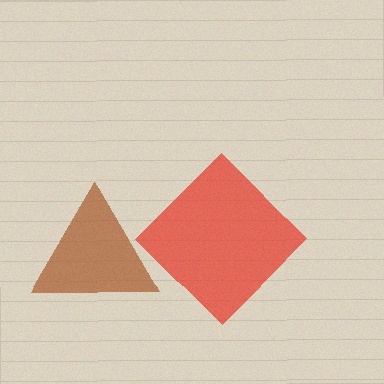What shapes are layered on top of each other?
The layered shapes are: a red diamond, a brown triangle.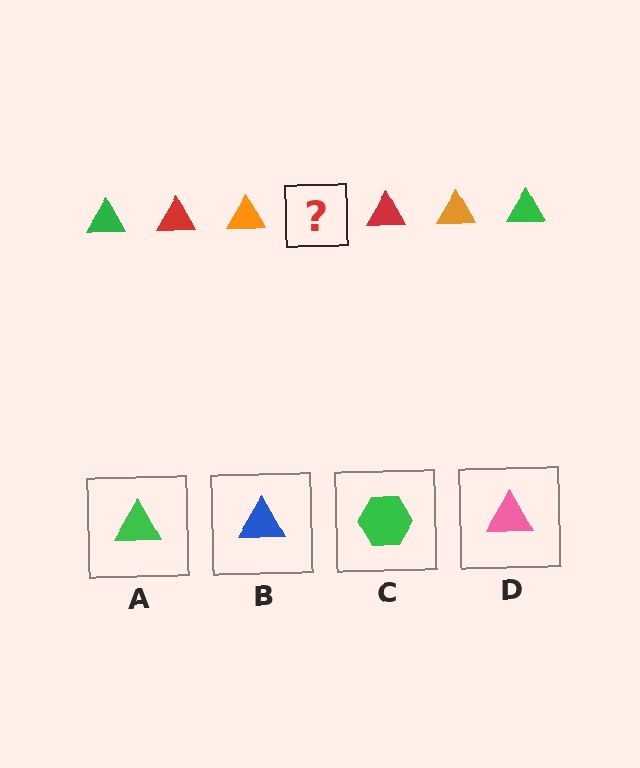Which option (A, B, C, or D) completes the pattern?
A.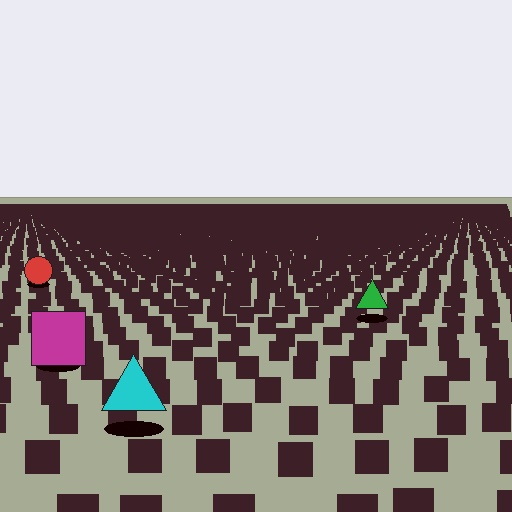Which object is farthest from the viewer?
The red circle is farthest from the viewer. It appears smaller and the ground texture around it is denser.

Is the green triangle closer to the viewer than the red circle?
Yes. The green triangle is closer — you can tell from the texture gradient: the ground texture is coarser near it.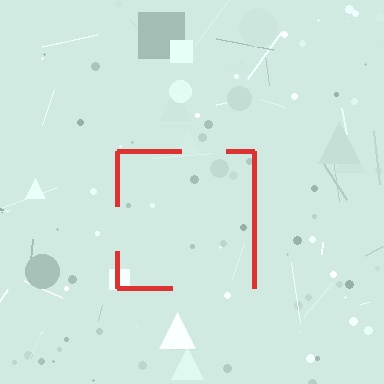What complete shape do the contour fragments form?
The contour fragments form a square.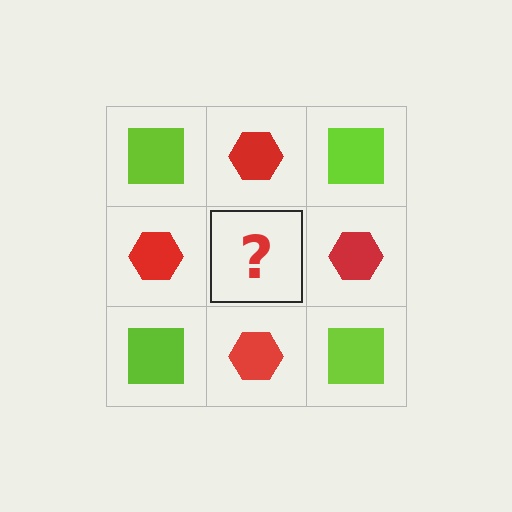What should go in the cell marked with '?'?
The missing cell should contain a lime square.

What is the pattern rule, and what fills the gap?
The rule is that it alternates lime square and red hexagon in a checkerboard pattern. The gap should be filled with a lime square.